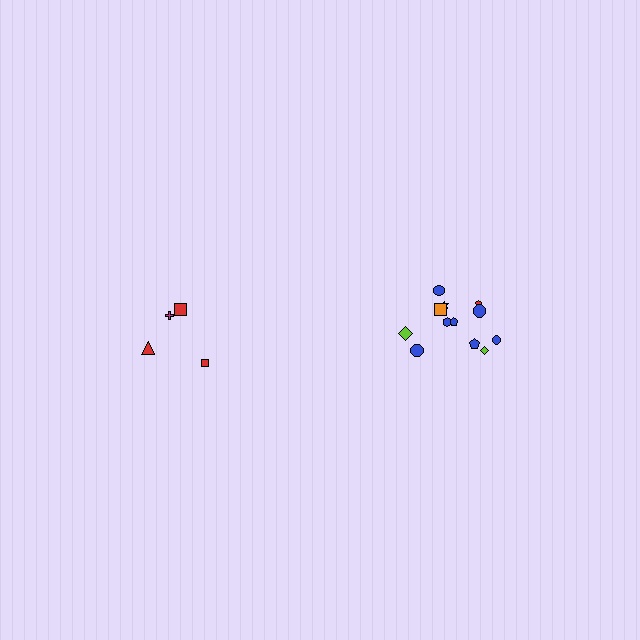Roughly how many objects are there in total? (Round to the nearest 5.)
Roughly 15 objects in total.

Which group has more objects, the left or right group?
The right group.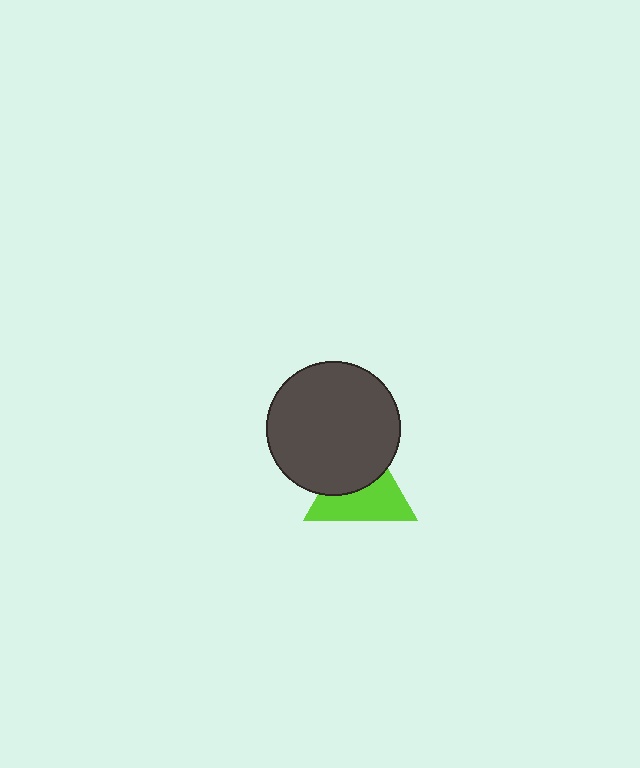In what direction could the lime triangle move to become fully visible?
The lime triangle could move down. That would shift it out from behind the dark gray circle entirely.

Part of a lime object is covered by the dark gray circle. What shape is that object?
It is a triangle.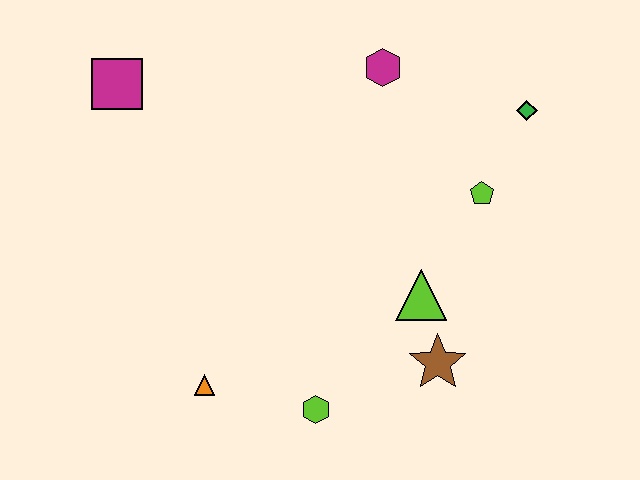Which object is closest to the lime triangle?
The brown star is closest to the lime triangle.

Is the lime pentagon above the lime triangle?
Yes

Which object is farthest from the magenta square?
The brown star is farthest from the magenta square.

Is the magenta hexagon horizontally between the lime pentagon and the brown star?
No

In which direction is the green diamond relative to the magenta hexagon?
The green diamond is to the right of the magenta hexagon.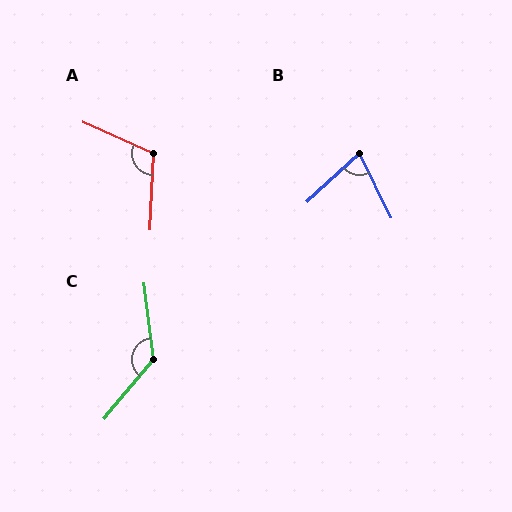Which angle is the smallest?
B, at approximately 73 degrees.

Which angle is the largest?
C, at approximately 133 degrees.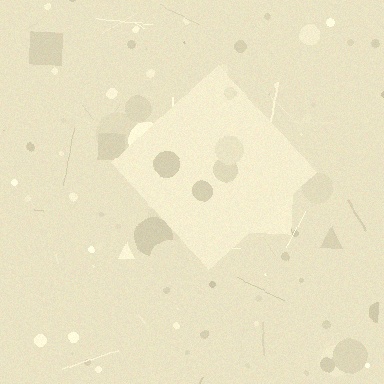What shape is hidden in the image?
A diamond is hidden in the image.